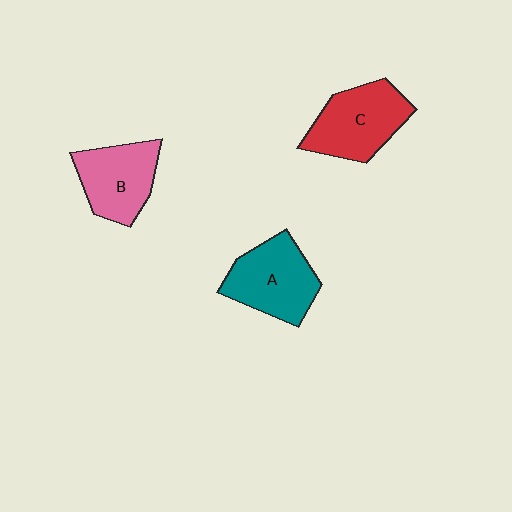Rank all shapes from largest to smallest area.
From largest to smallest: C (red), A (teal), B (pink).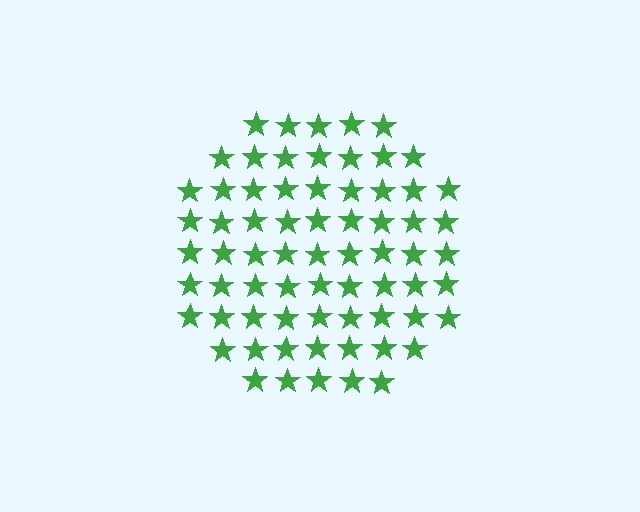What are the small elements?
The small elements are stars.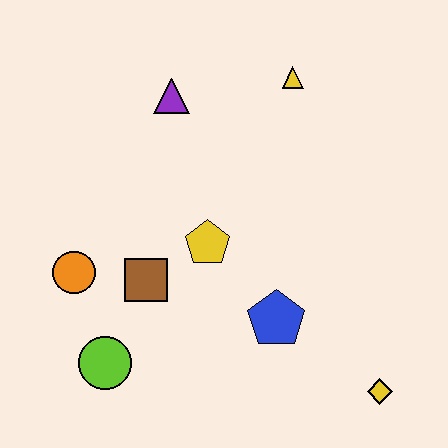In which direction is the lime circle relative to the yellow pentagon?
The lime circle is below the yellow pentagon.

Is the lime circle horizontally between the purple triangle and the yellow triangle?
No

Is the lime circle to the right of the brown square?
No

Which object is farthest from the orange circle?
The yellow diamond is farthest from the orange circle.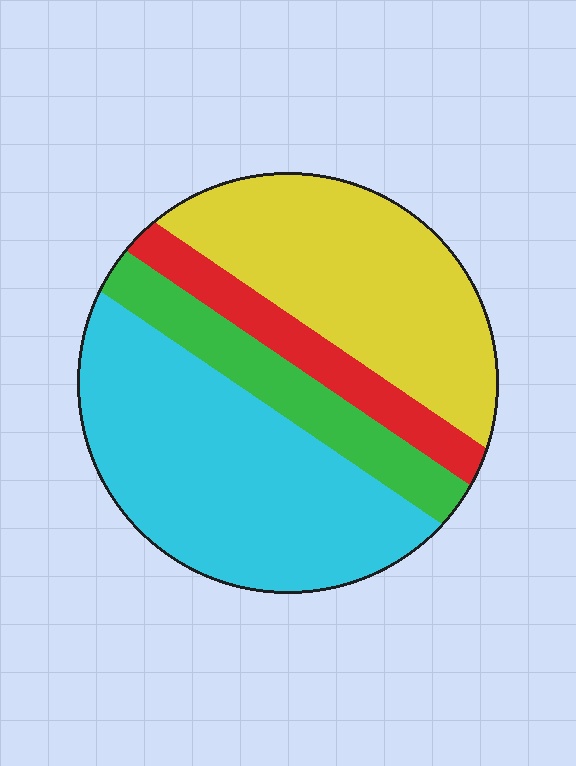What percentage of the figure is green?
Green covers around 15% of the figure.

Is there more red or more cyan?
Cyan.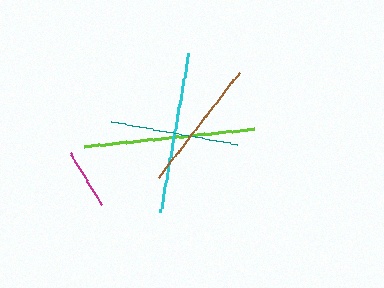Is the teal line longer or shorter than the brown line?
The brown line is longer than the teal line.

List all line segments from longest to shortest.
From longest to shortest: lime, cyan, brown, teal, magenta.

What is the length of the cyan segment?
The cyan segment is approximately 162 pixels long.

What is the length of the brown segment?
The brown segment is approximately 133 pixels long.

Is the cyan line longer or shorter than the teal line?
The cyan line is longer than the teal line.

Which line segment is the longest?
The lime line is the longest at approximately 170 pixels.